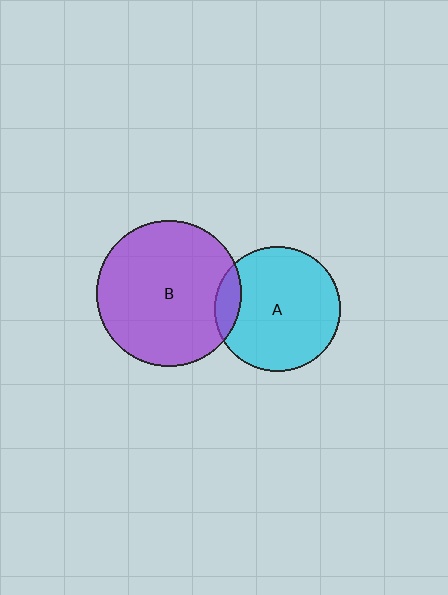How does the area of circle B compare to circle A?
Approximately 1.3 times.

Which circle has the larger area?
Circle B (purple).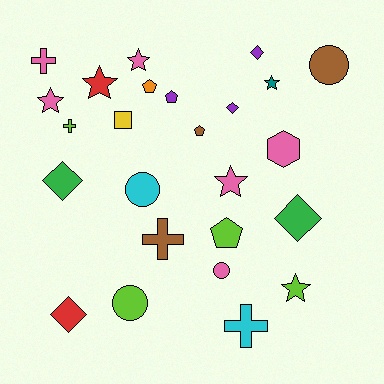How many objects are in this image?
There are 25 objects.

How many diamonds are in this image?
There are 5 diamonds.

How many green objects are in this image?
There are 2 green objects.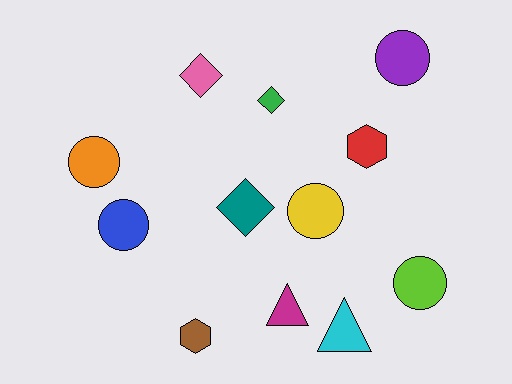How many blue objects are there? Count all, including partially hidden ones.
There is 1 blue object.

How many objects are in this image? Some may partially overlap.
There are 12 objects.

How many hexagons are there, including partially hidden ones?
There are 2 hexagons.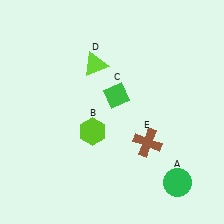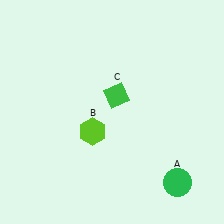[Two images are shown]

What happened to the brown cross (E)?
The brown cross (E) was removed in Image 2. It was in the bottom-right area of Image 1.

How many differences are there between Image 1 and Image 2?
There are 2 differences between the two images.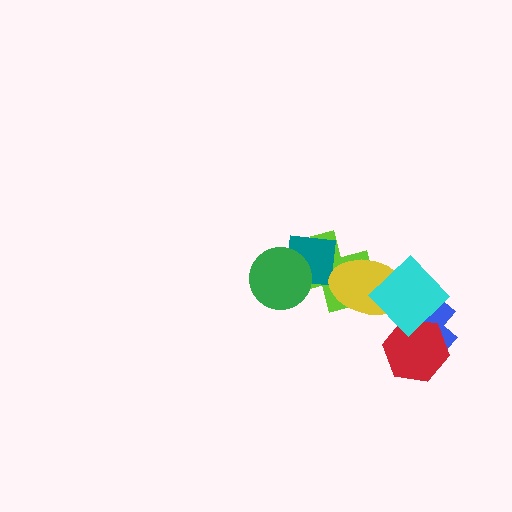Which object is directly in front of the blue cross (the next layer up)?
The red hexagon is directly in front of the blue cross.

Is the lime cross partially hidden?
Yes, it is partially covered by another shape.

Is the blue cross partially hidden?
Yes, it is partially covered by another shape.